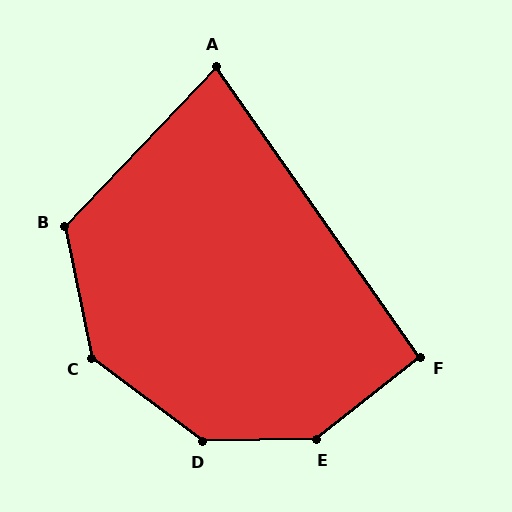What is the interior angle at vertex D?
Approximately 142 degrees (obtuse).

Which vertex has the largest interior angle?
E, at approximately 143 degrees.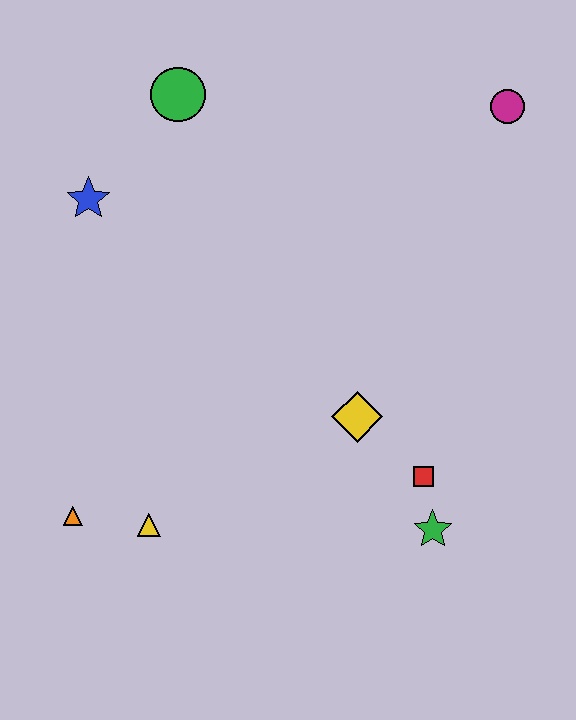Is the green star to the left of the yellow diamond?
No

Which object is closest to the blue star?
The green circle is closest to the blue star.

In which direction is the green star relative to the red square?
The green star is below the red square.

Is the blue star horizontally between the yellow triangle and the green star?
No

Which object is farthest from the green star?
The green circle is farthest from the green star.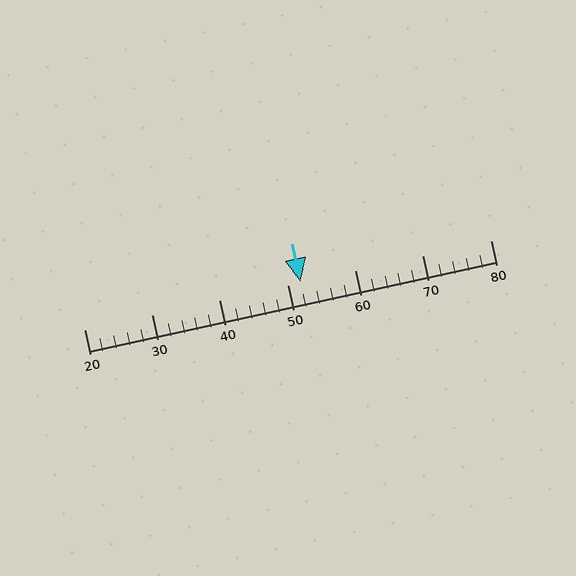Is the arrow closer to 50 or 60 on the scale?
The arrow is closer to 50.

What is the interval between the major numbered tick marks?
The major tick marks are spaced 10 units apart.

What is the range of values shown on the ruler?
The ruler shows values from 20 to 80.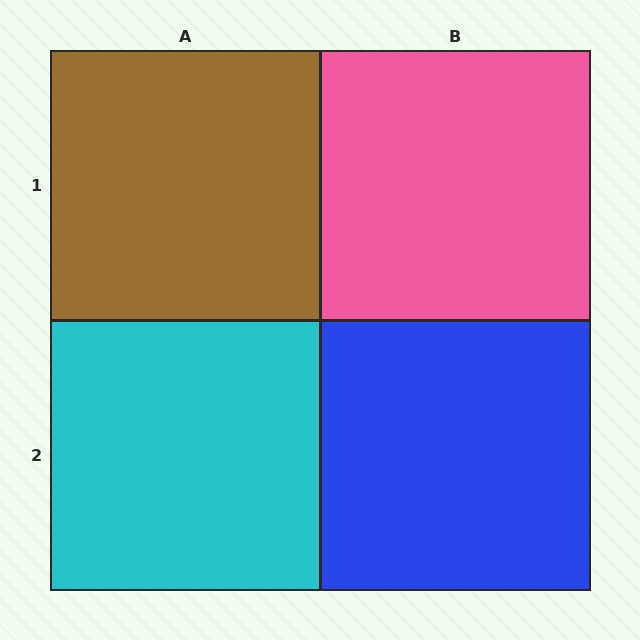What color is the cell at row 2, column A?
Cyan.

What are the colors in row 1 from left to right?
Brown, pink.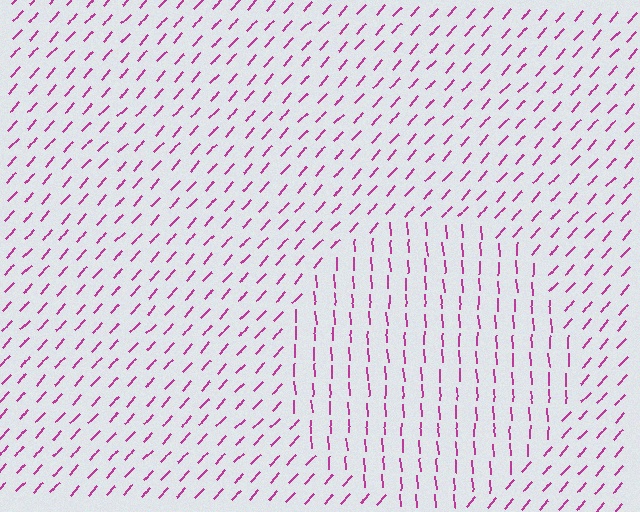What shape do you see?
I see a circle.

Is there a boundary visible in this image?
Yes, there is a texture boundary formed by a change in line orientation.